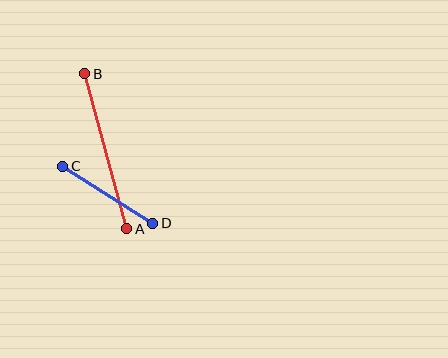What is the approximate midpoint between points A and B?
The midpoint is at approximately (106, 151) pixels.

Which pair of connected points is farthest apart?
Points A and B are farthest apart.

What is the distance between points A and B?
The distance is approximately 160 pixels.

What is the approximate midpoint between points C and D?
The midpoint is at approximately (108, 195) pixels.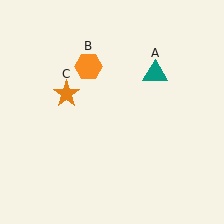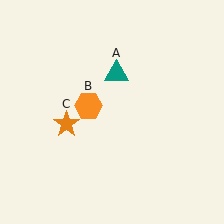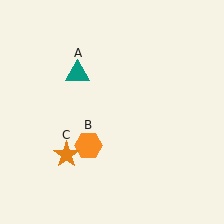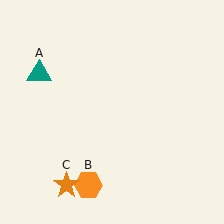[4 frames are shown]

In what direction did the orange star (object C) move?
The orange star (object C) moved down.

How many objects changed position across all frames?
3 objects changed position: teal triangle (object A), orange hexagon (object B), orange star (object C).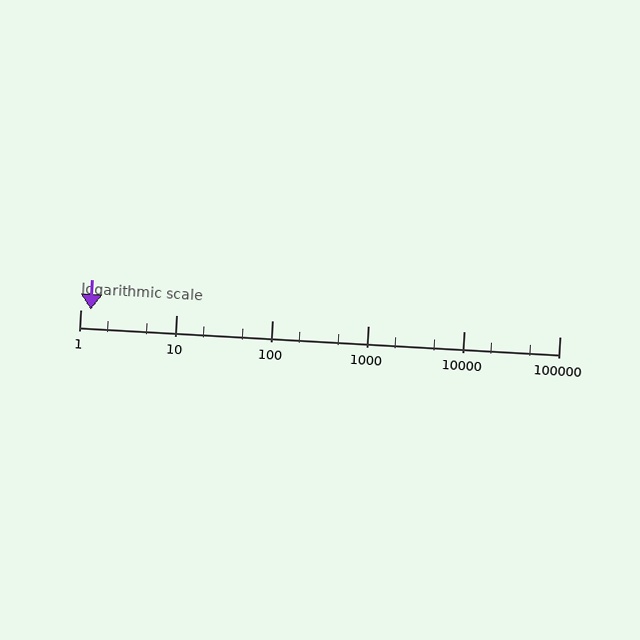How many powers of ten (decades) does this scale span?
The scale spans 5 decades, from 1 to 100000.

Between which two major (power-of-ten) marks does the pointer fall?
The pointer is between 1 and 10.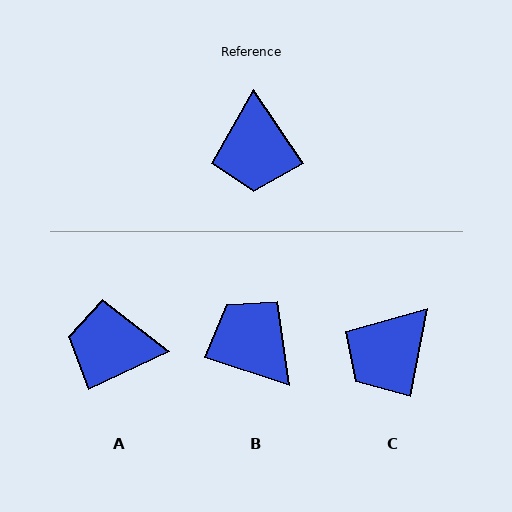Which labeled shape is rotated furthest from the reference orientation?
B, about 142 degrees away.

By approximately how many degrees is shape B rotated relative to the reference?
Approximately 142 degrees clockwise.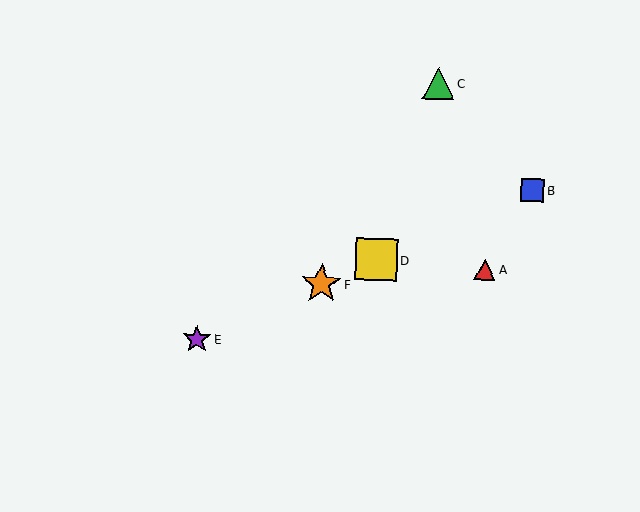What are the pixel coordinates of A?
Object A is at (485, 270).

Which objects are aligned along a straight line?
Objects B, D, E, F are aligned along a straight line.